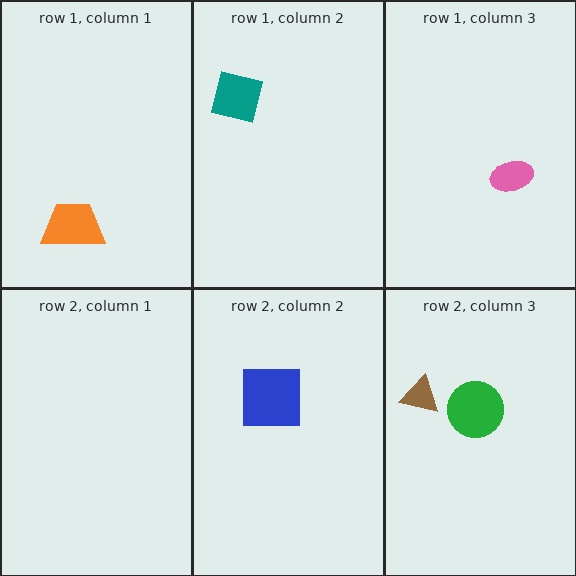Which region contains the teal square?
The row 1, column 2 region.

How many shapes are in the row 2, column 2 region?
1.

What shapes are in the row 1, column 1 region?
The orange trapezoid.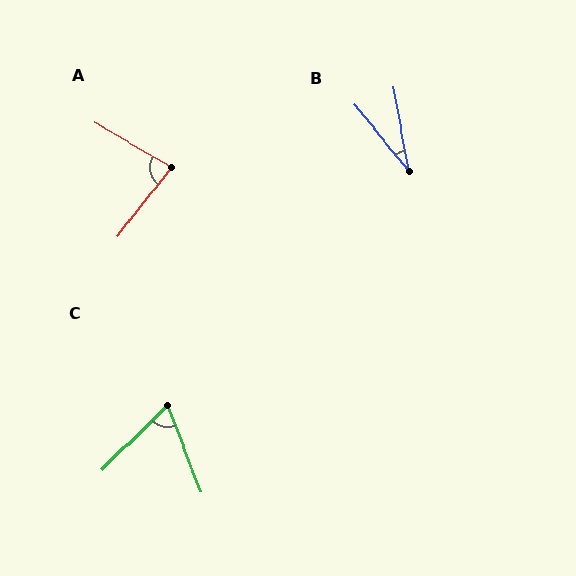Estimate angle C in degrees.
Approximately 67 degrees.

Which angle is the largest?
A, at approximately 82 degrees.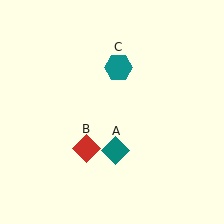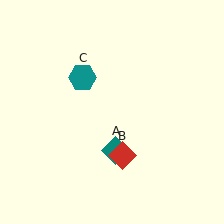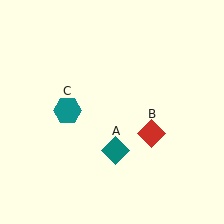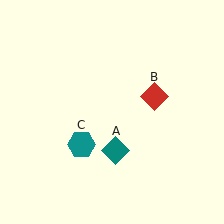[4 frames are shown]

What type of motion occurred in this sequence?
The red diamond (object B), teal hexagon (object C) rotated counterclockwise around the center of the scene.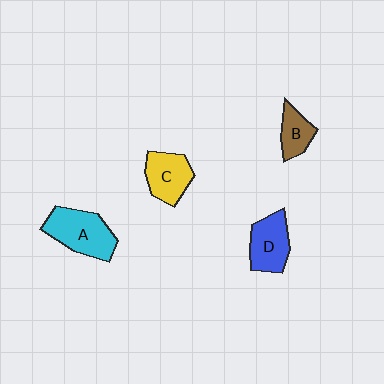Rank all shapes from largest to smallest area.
From largest to smallest: A (cyan), D (blue), C (yellow), B (brown).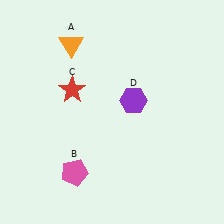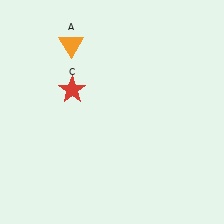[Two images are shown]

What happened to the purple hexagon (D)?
The purple hexagon (D) was removed in Image 2. It was in the top-right area of Image 1.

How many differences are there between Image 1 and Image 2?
There are 2 differences between the two images.